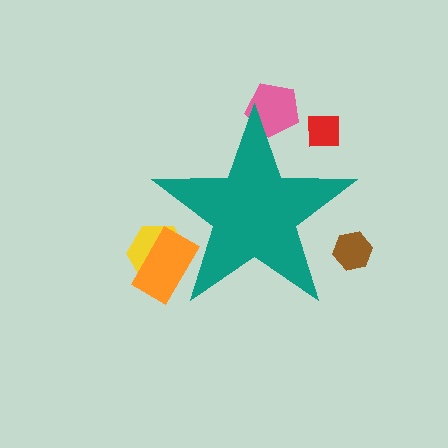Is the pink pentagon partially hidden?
Yes, the pink pentagon is partially hidden behind the teal star.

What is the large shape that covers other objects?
A teal star.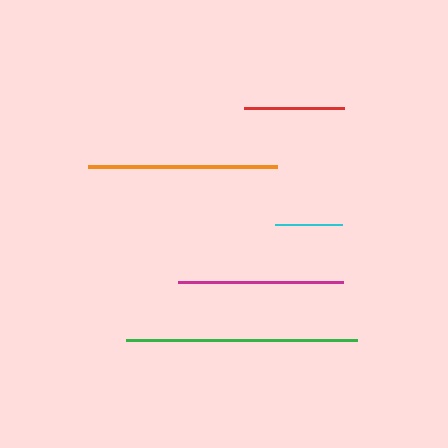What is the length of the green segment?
The green segment is approximately 230 pixels long.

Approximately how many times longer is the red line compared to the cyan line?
The red line is approximately 1.5 times the length of the cyan line.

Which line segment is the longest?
The green line is the longest at approximately 230 pixels.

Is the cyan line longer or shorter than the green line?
The green line is longer than the cyan line.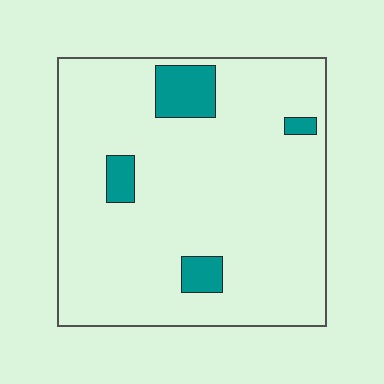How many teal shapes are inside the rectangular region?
4.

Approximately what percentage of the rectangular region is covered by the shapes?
Approximately 10%.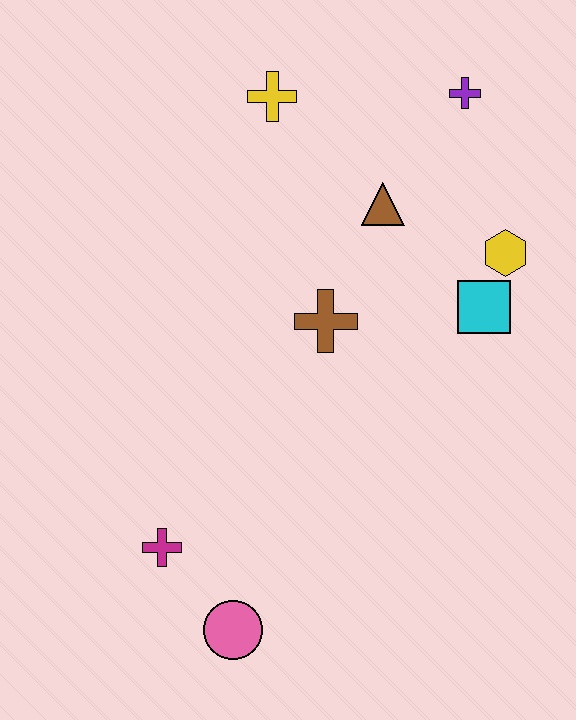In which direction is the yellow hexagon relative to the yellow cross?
The yellow hexagon is to the right of the yellow cross.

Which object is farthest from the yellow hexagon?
The pink circle is farthest from the yellow hexagon.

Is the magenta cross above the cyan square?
No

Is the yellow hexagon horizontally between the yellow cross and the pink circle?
No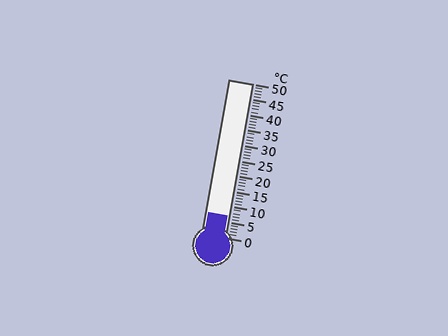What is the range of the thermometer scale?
The thermometer scale ranges from 0°C to 50°C.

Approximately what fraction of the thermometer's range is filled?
The thermometer is filled to approximately 15% of its range.